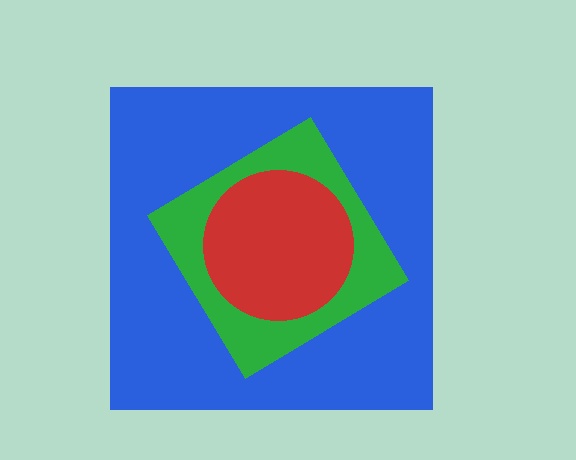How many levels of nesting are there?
3.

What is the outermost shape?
The blue square.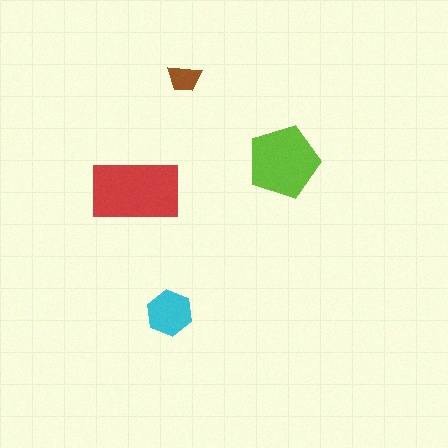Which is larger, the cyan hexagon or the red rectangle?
The red rectangle.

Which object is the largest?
The red rectangle.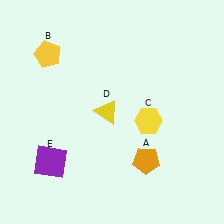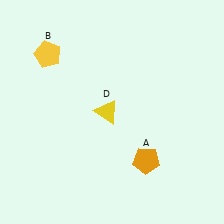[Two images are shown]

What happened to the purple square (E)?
The purple square (E) was removed in Image 2. It was in the bottom-left area of Image 1.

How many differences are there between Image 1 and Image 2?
There are 2 differences between the two images.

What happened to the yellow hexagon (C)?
The yellow hexagon (C) was removed in Image 2. It was in the bottom-right area of Image 1.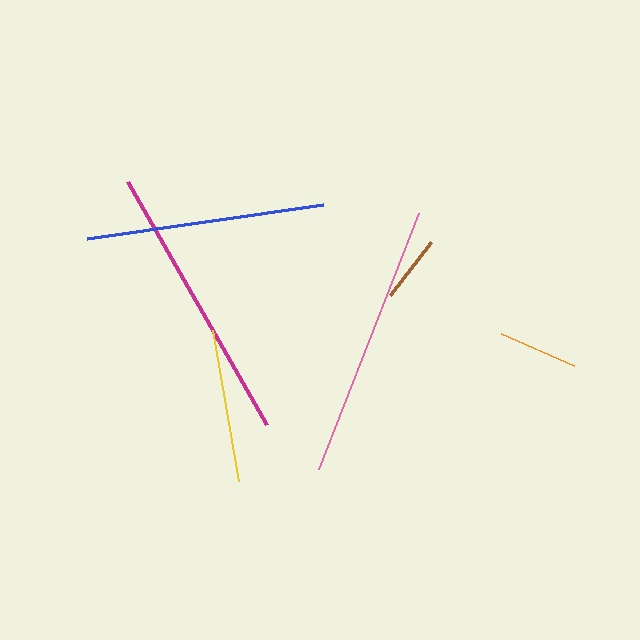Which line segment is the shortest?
The brown line is the shortest at approximately 67 pixels.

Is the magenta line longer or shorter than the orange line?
The magenta line is longer than the orange line.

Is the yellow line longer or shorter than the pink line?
The pink line is longer than the yellow line.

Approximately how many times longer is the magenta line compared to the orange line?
The magenta line is approximately 3.5 times the length of the orange line.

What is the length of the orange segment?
The orange segment is approximately 80 pixels long.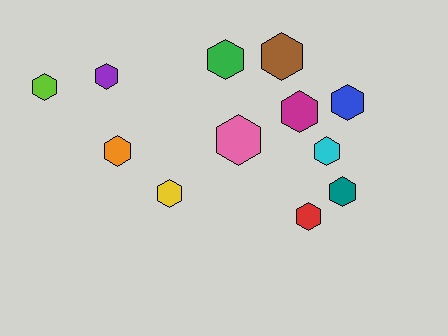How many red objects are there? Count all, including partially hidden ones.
There is 1 red object.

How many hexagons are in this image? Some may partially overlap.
There are 12 hexagons.